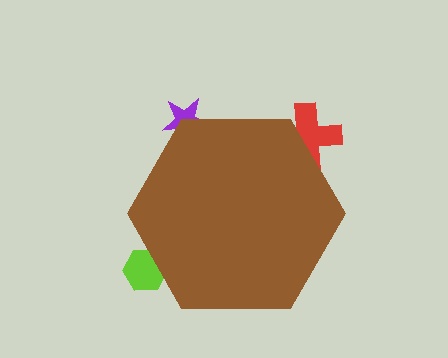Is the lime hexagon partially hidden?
Yes, the lime hexagon is partially hidden behind the brown hexagon.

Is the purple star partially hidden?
Yes, the purple star is partially hidden behind the brown hexagon.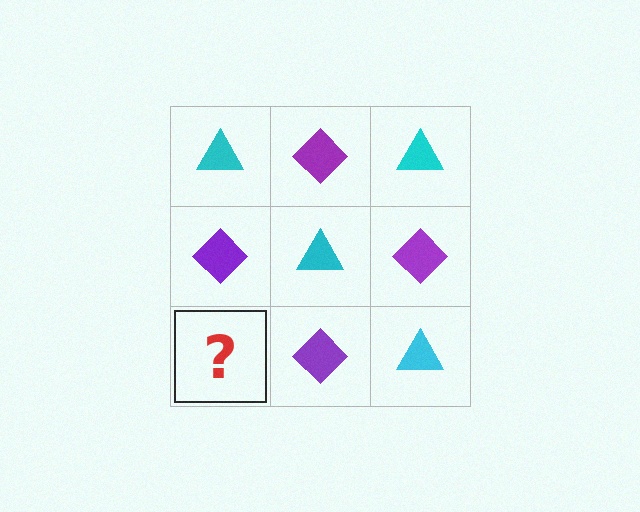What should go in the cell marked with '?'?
The missing cell should contain a cyan triangle.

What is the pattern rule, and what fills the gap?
The rule is that it alternates cyan triangle and purple diamond in a checkerboard pattern. The gap should be filled with a cyan triangle.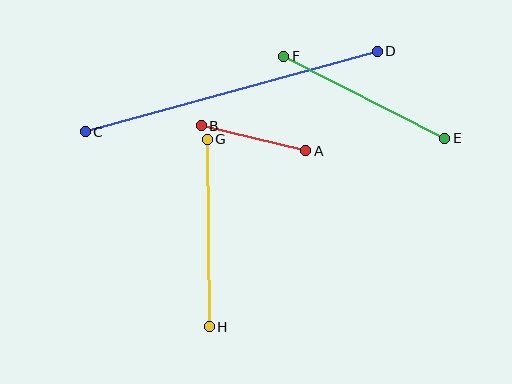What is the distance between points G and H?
The distance is approximately 187 pixels.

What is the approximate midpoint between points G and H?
The midpoint is at approximately (208, 233) pixels.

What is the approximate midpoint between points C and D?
The midpoint is at approximately (231, 91) pixels.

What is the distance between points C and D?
The distance is approximately 303 pixels.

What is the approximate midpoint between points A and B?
The midpoint is at approximately (253, 138) pixels.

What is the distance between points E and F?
The distance is approximately 181 pixels.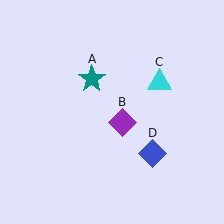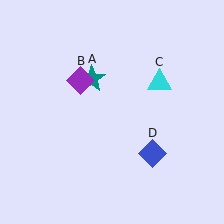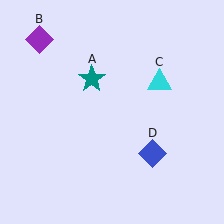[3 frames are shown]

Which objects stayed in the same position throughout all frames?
Teal star (object A) and cyan triangle (object C) and blue diamond (object D) remained stationary.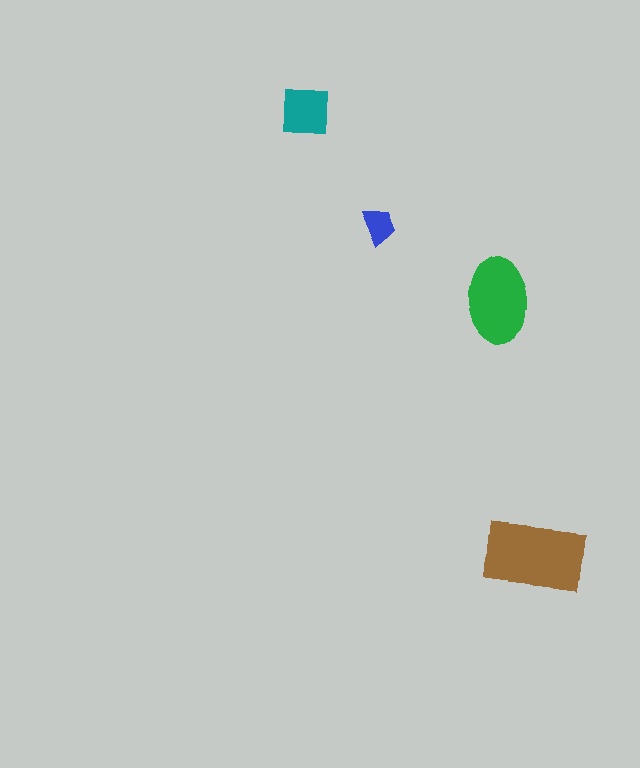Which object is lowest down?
The brown rectangle is bottommost.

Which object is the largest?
The brown rectangle.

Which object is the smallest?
The blue trapezoid.